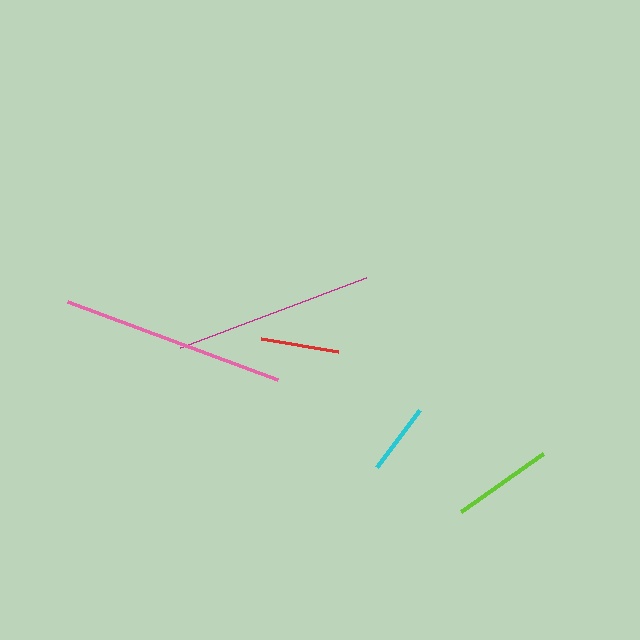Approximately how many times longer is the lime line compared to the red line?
The lime line is approximately 1.3 times the length of the red line.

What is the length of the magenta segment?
The magenta segment is approximately 199 pixels long.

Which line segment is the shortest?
The cyan line is the shortest at approximately 71 pixels.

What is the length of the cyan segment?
The cyan segment is approximately 71 pixels long.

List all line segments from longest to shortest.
From longest to shortest: pink, magenta, lime, red, cyan.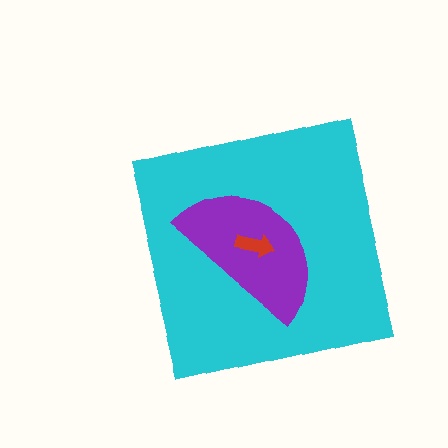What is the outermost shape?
The cyan square.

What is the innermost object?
The red arrow.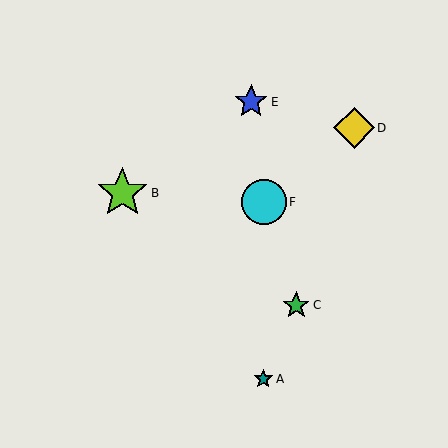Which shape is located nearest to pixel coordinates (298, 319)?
The green star (labeled C) at (296, 305) is nearest to that location.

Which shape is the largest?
The lime star (labeled B) is the largest.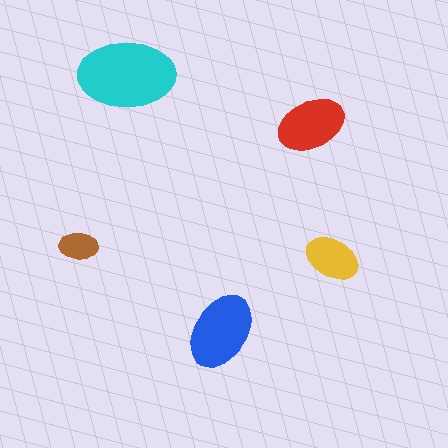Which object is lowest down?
The blue ellipse is bottommost.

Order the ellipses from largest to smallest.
the cyan one, the blue one, the red one, the yellow one, the brown one.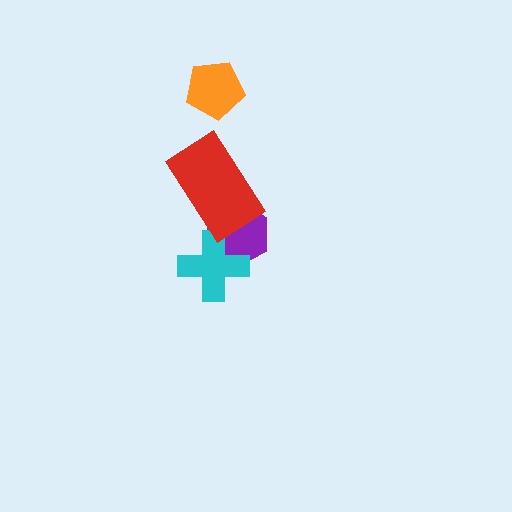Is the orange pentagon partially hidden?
No, no other shape covers it.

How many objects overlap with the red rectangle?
1 object overlaps with the red rectangle.